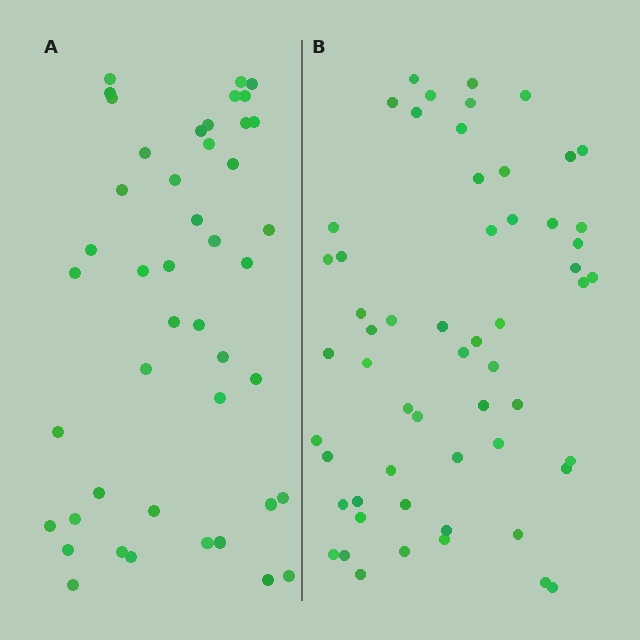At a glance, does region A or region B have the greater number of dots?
Region B (the right region) has more dots.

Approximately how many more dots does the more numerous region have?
Region B has roughly 12 or so more dots than region A.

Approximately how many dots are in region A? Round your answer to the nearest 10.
About 40 dots. (The exact count is 45, which rounds to 40.)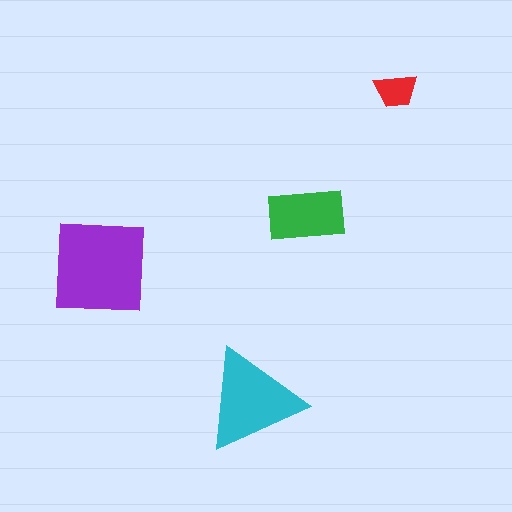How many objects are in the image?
There are 4 objects in the image.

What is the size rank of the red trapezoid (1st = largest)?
4th.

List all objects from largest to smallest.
The purple square, the cyan triangle, the green rectangle, the red trapezoid.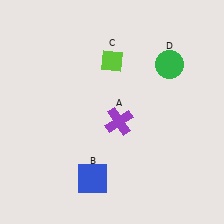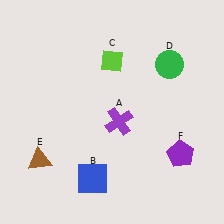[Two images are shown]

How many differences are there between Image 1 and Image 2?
There are 2 differences between the two images.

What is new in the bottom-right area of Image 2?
A purple pentagon (F) was added in the bottom-right area of Image 2.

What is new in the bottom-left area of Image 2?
A brown triangle (E) was added in the bottom-left area of Image 2.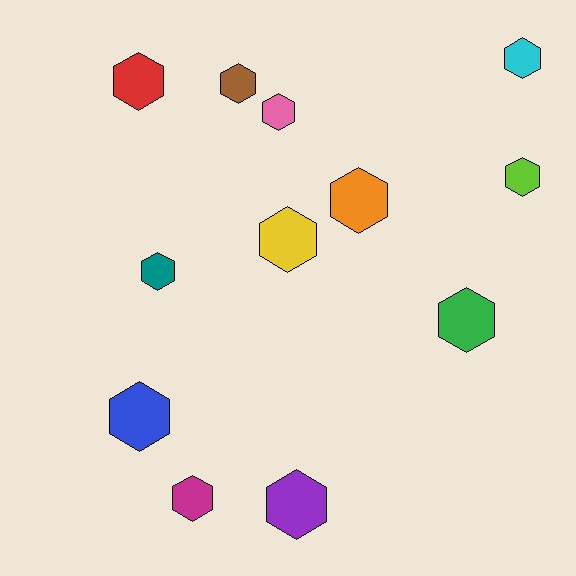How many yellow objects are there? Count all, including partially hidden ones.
There is 1 yellow object.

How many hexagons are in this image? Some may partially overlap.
There are 12 hexagons.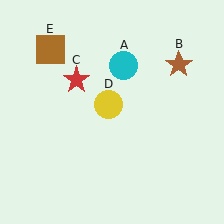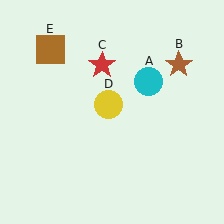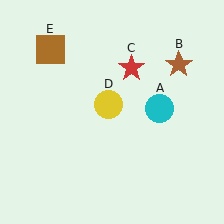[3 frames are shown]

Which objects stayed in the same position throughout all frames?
Brown star (object B) and yellow circle (object D) and brown square (object E) remained stationary.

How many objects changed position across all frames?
2 objects changed position: cyan circle (object A), red star (object C).